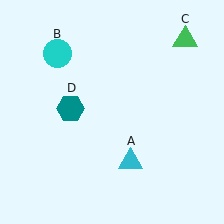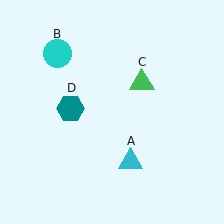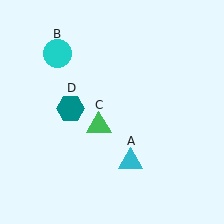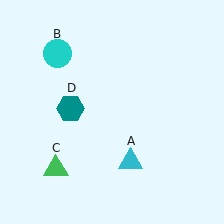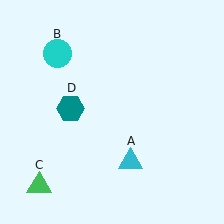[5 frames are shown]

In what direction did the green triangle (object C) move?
The green triangle (object C) moved down and to the left.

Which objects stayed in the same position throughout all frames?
Cyan triangle (object A) and cyan circle (object B) and teal hexagon (object D) remained stationary.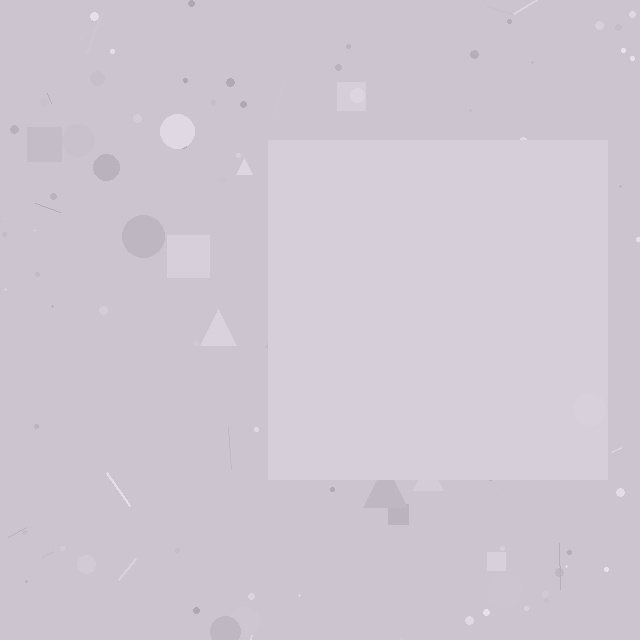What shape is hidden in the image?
A square is hidden in the image.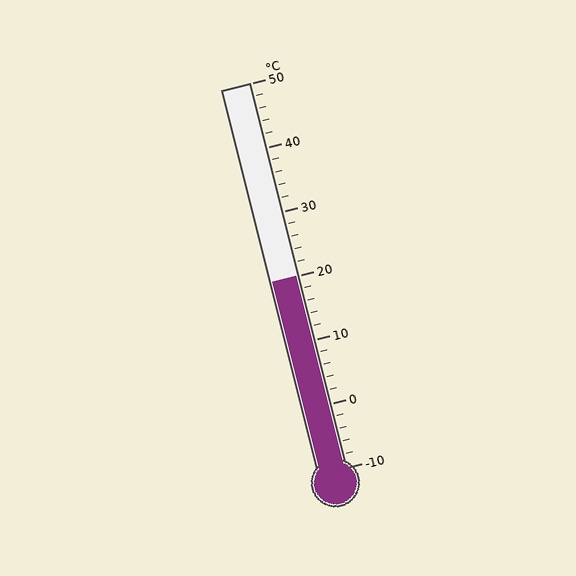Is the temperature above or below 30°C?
The temperature is below 30°C.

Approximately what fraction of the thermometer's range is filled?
The thermometer is filled to approximately 50% of its range.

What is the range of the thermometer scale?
The thermometer scale ranges from -10°C to 50°C.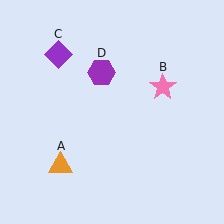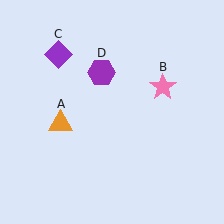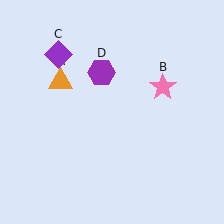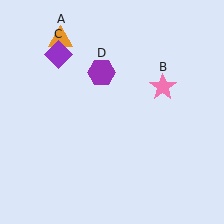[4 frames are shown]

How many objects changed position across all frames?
1 object changed position: orange triangle (object A).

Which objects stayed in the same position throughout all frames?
Pink star (object B) and purple diamond (object C) and purple hexagon (object D) remained stationary.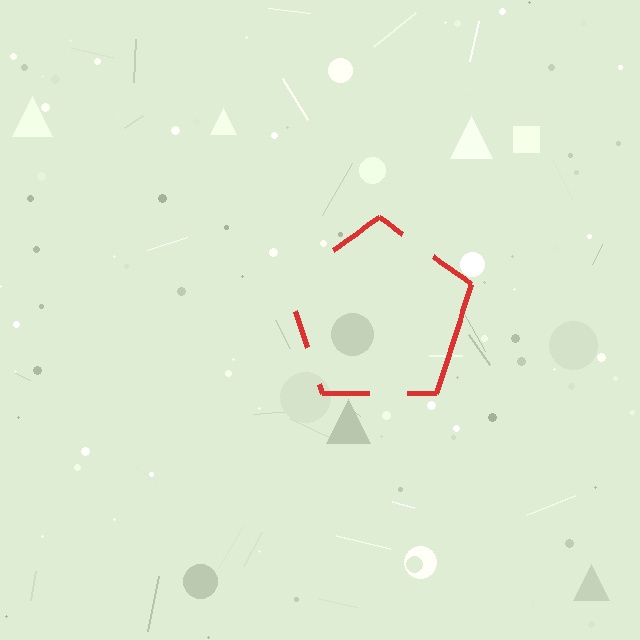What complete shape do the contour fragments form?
The contour fragments form a pentagon.